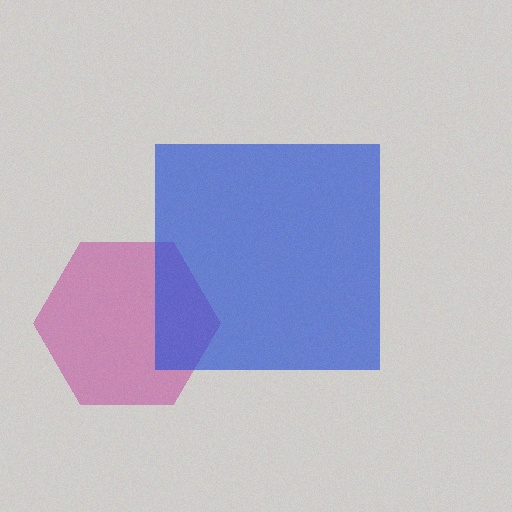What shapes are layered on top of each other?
The layered shapes are: a magenta hexagon, a blue square.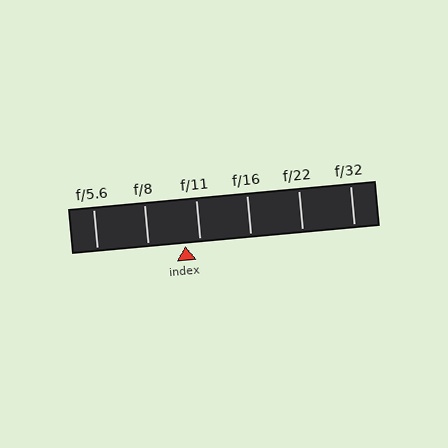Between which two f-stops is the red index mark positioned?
The index mark is between f/8 and f/11.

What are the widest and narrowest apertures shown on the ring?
The widest aperture shown is f/5.6 and the narrowest is f/32.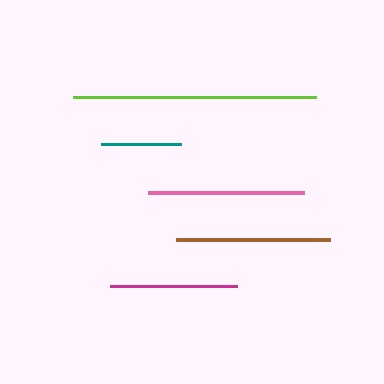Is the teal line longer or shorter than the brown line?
The brown line is longer than the teal line.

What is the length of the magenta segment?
The magenta segment is approximately 126 pixels long.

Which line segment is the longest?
The lime line is the longest at approximately 243 pixels.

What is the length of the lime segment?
The lime segment is approximately 243 pixels long.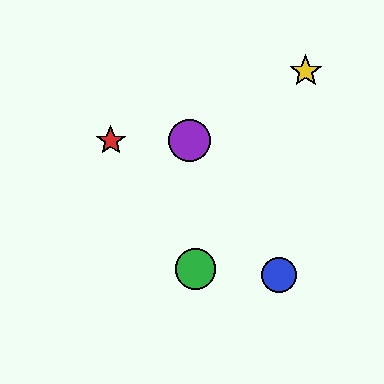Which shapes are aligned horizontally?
The red star, the purple circle are aligned horizontally.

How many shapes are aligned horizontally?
2 shapes (the red star, the purple circle) are aligned horizontally.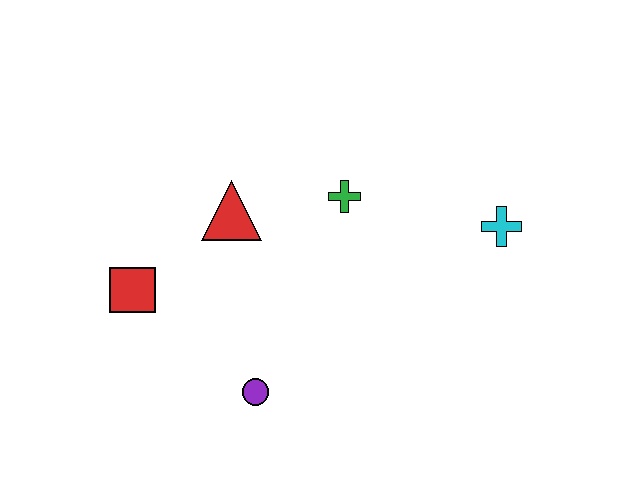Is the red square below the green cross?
Yes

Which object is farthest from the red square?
The cyan cross is farthest from the red square.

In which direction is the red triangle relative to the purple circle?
The red triangle is above the purple circle.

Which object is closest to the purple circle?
The red square is closest to the purple circle.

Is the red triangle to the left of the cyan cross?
Yes